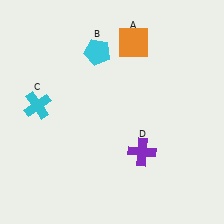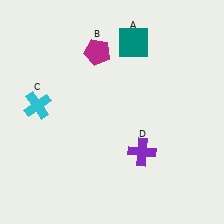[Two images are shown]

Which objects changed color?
A changed from orange to teal. B changed from cyan to magenta.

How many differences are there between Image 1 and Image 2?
There are 2 differences between the two images.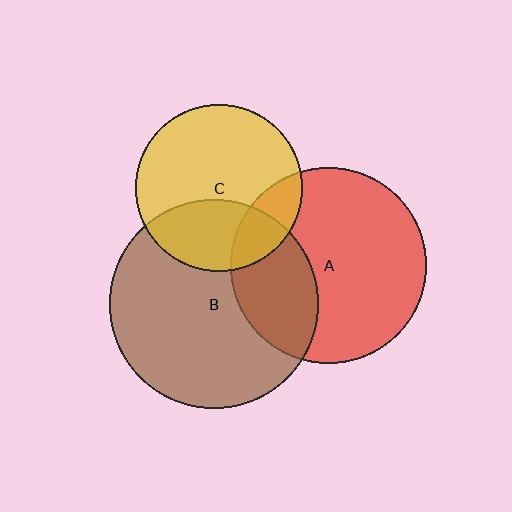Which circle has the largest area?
Circle B (brown).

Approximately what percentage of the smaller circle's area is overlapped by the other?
Approximately 35%.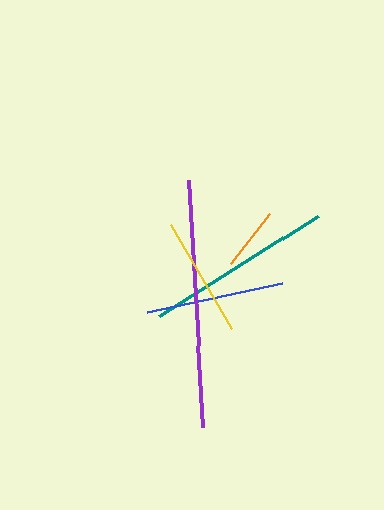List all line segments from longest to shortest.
From longest to shortest: purple, teal, blue, yellow, orange.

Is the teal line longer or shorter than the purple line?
The purple line is longer than the teal line.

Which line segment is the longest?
The purple line is the longest at approximately 248 pixels.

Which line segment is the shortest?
The orange line is the shortest at approximately 63 pixels.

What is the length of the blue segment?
The blue segment is approximately 137 pixels long.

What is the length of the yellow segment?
The yellow segment is approximately 121 pixels long.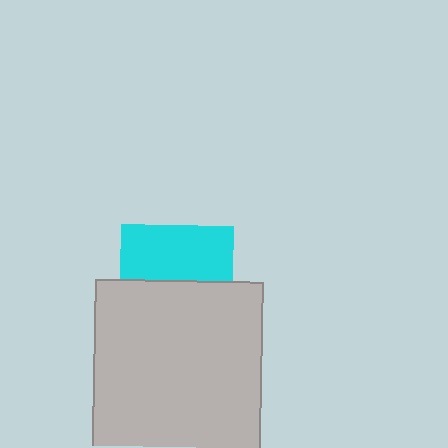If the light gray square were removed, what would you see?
You would see the complete cyan square.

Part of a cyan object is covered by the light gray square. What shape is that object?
It is a square.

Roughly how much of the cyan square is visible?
About half of it is visible (roughly 50%).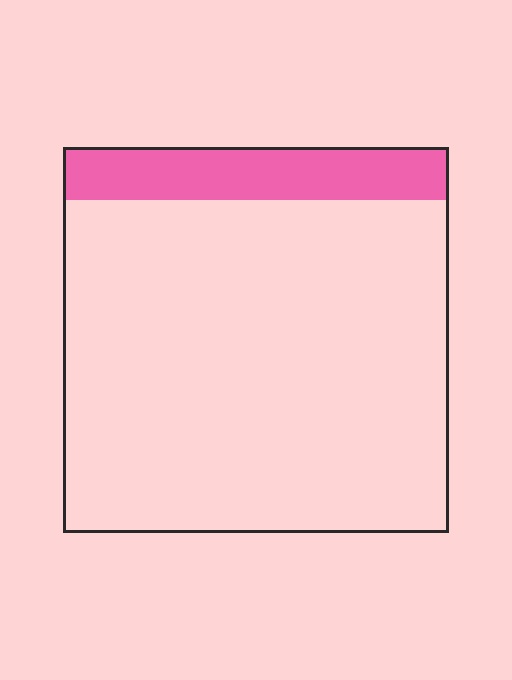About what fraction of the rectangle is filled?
About one eighth (1/8).